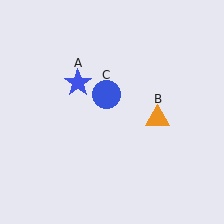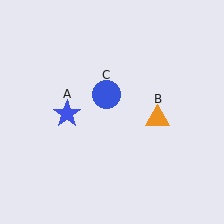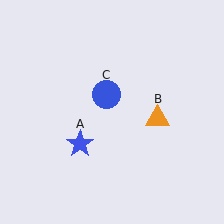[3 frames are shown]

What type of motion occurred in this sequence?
The blue star (object A) rotated counterclockwise around the center of the scene.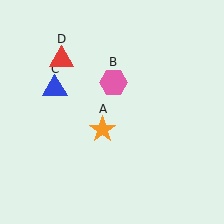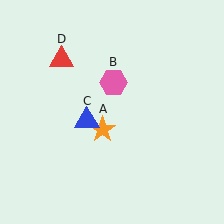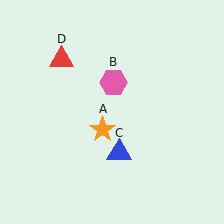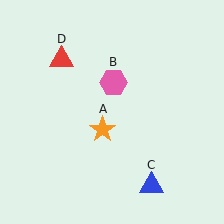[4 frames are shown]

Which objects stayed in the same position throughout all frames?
Orange star (object A) and pink hexagon (object B) and red triangle (object D) remained stationary.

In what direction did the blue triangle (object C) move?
The blue triangle (object C) moved down and to the right.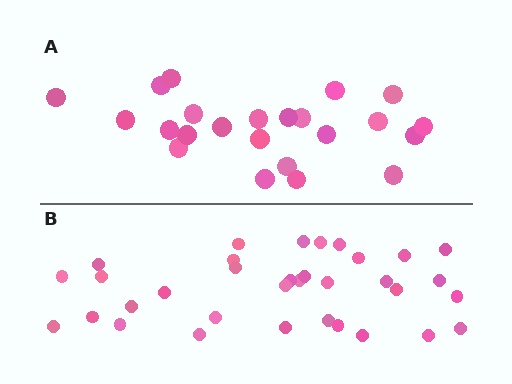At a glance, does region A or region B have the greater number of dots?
Region B (the bottom region) has more dots.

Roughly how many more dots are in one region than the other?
Region B has roughly 12 or so more dots than region A.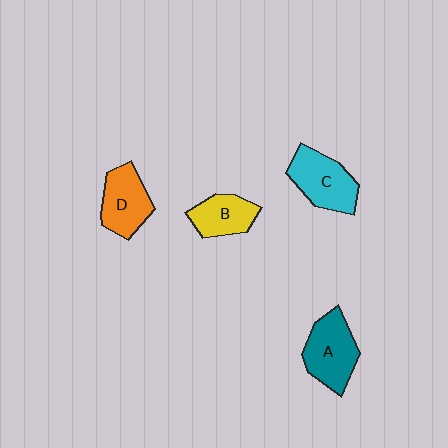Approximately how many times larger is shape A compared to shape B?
Approximately 1.4 times.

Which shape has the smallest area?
Shape B (yellow).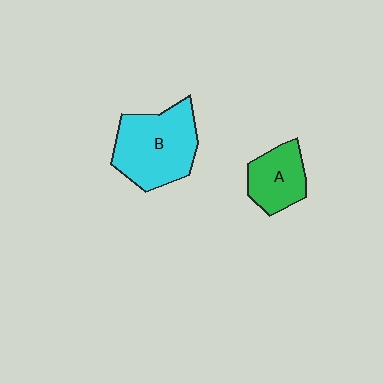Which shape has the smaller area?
Shape A (green).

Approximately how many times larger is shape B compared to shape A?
Approximately 1.8 times.